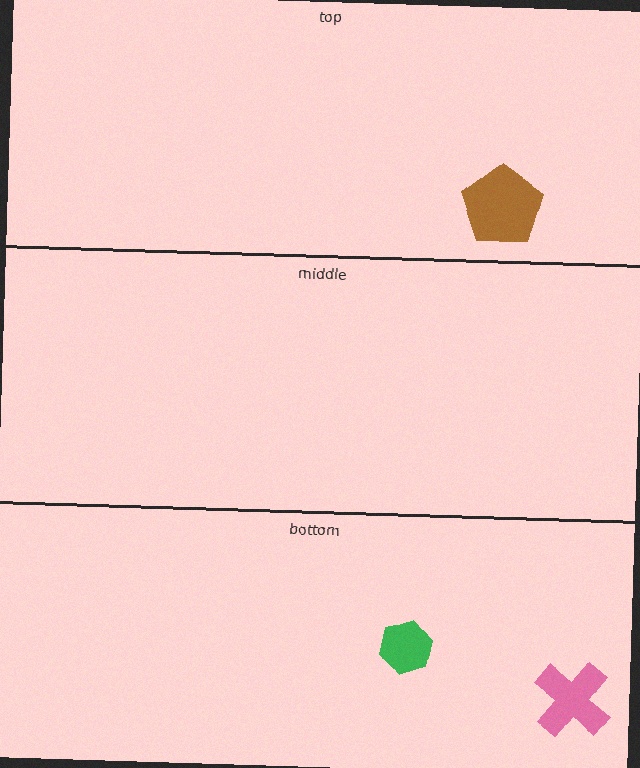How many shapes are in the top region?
1.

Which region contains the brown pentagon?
The top region.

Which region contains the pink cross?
The bottom region.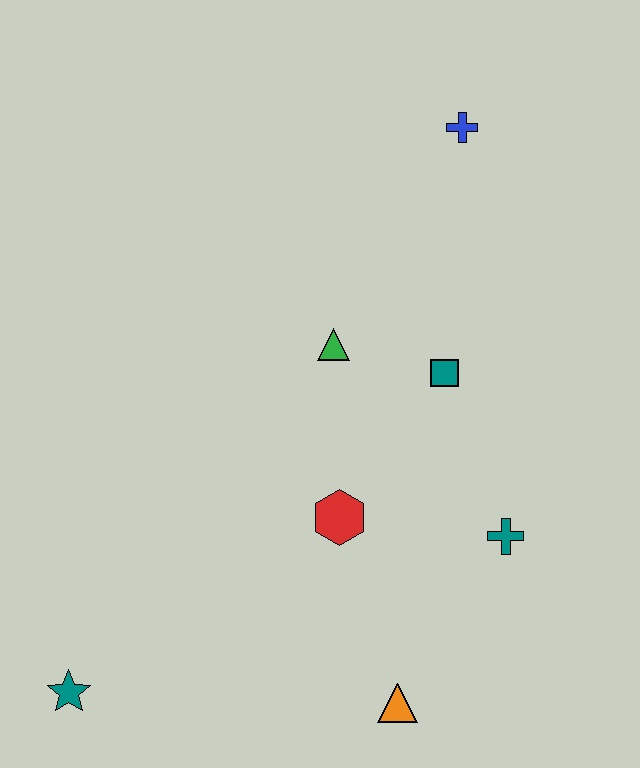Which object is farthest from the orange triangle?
The blue cross is farthest from the orange triangle.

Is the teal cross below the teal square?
Yes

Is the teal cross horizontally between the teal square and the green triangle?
No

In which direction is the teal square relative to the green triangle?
The teal square is to the right of the green triangle.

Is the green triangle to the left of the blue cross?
Yes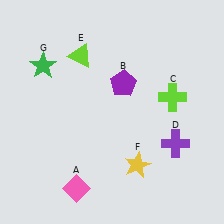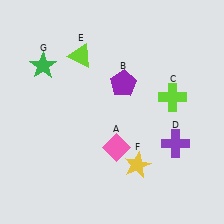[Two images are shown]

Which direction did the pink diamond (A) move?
The pink diamond (A) moved up.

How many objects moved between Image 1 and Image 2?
1 object moved between the two images.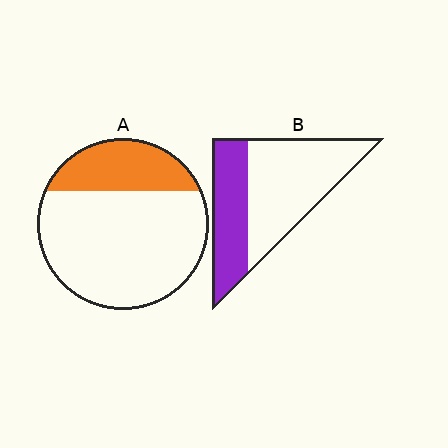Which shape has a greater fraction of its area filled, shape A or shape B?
Shape B.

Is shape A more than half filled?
No.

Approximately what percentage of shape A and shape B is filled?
A is approximately 25% and B is approximately 35%.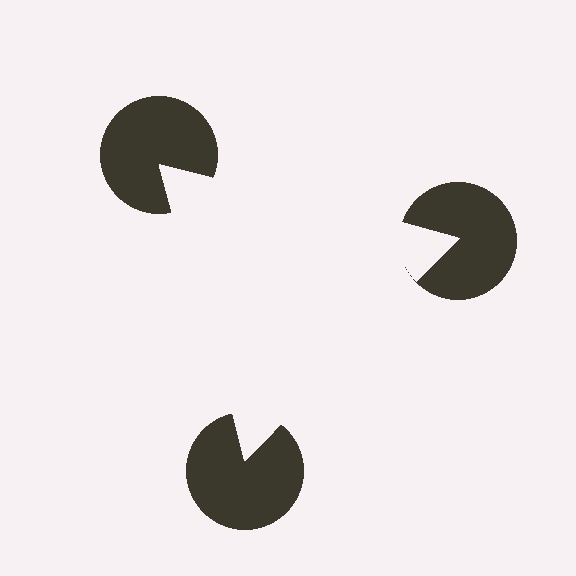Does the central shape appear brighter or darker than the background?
It typically appears slightly brighter than the background, even though no actual brightness change is drawn.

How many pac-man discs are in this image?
There are 3 — one at each vertex of the illusory triangle.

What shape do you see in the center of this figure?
An illusory triangle — its edges are inferred from the aligned wedge cuts in the pac-man discs, not physically drawn.